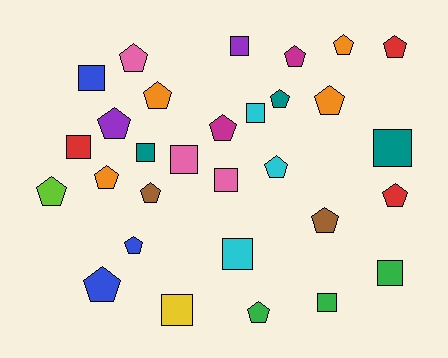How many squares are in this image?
There are 12 squares.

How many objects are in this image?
There are 30 objects.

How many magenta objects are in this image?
There are 2 magenta objects.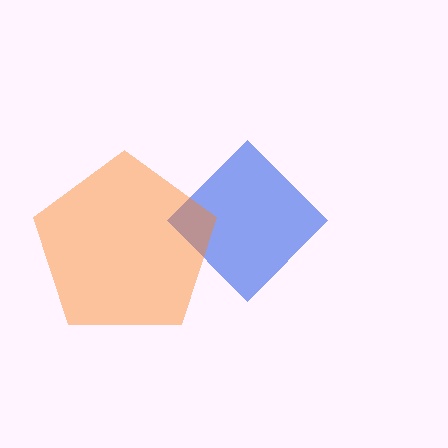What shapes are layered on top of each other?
The layered shapes are: a blue diamond, an orange pentagon.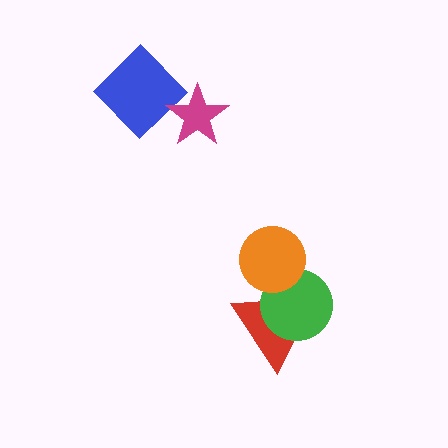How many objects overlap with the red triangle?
2 objects overlap with the red triangle.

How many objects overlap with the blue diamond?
1 object overlaps with the blue diamond.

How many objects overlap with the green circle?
2 objects overlap with the green circle.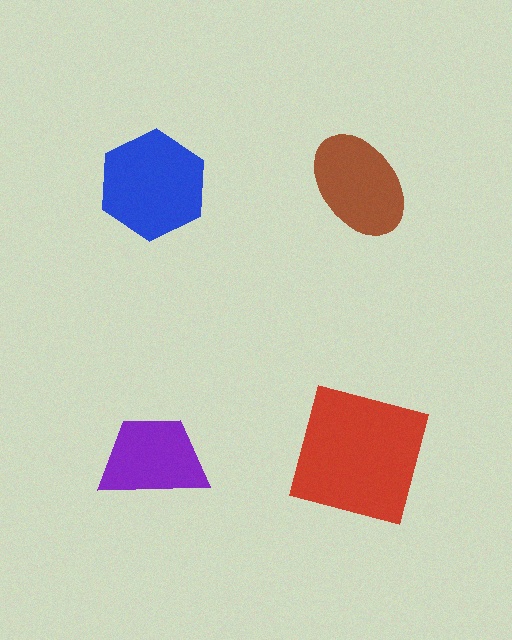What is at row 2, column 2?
A red square.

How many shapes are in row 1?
2 shapes.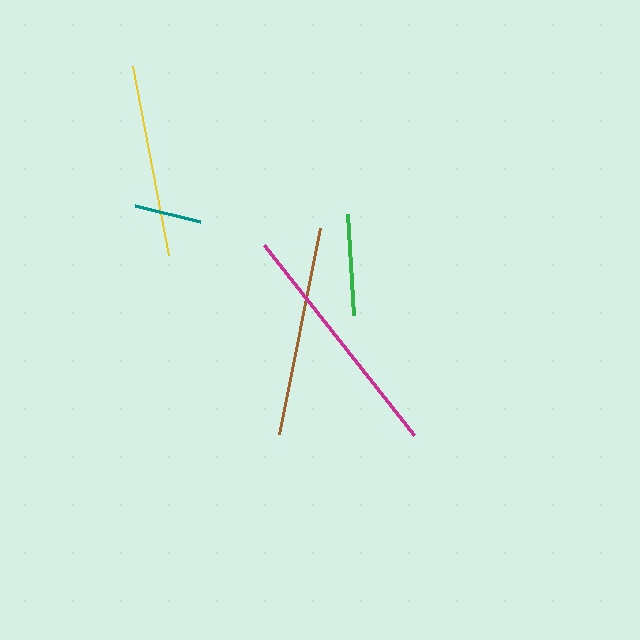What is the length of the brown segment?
The brown segment is approximately 210 pixels long.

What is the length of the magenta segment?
The magenta segment is approximately 242 pixels long.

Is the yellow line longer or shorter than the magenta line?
The magenta line is longer than the yellow line.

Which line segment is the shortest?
The teal line is the shortest at approximately 67 pixels.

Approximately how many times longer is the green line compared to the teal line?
The green line is approximately 1.5 times the length of the teal line.